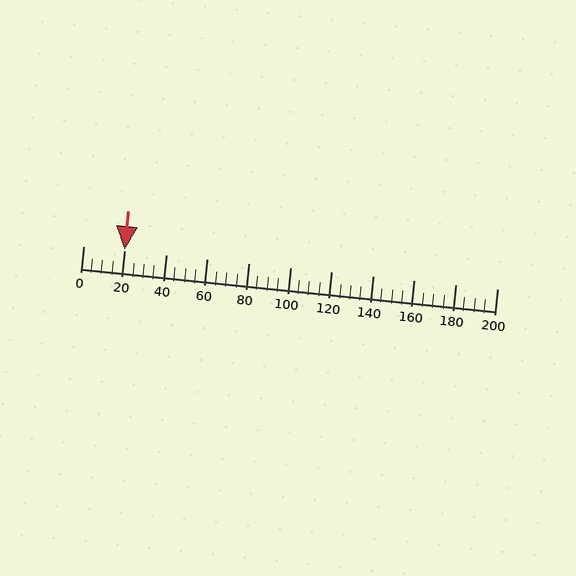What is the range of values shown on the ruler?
The ruler shows values from 0 to 200.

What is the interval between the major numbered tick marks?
The major tick marks are spaced 20 units apart.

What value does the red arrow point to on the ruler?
The red arrow points to approximately 20.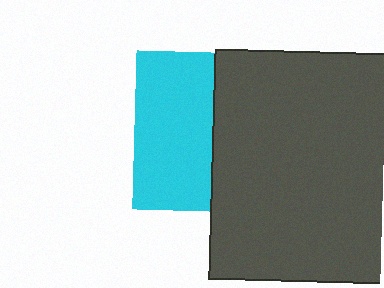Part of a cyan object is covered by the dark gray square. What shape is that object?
It is a square.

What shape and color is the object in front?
The object in front is a dark gray square.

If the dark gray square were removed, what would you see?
You would see the complete cyan square.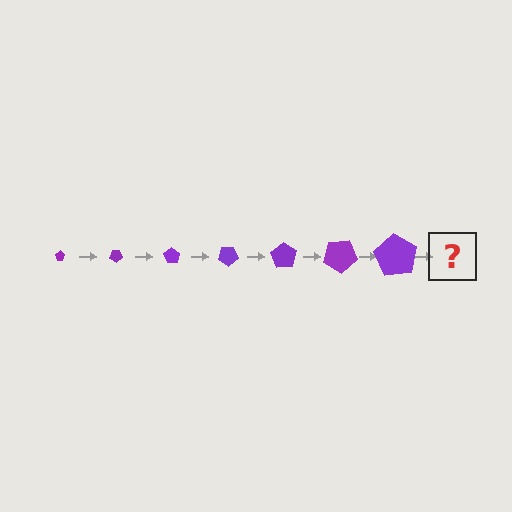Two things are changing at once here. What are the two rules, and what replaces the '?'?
The two rules are that the pentagon grows larger each step and it rotates 35 degrees each step. The '?' should be a pentagon, larger than the previous one and rotated 245 degrees from the start.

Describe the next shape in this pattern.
It should be a pentagon, larger than the previous one and rotated 245 degrees from the start.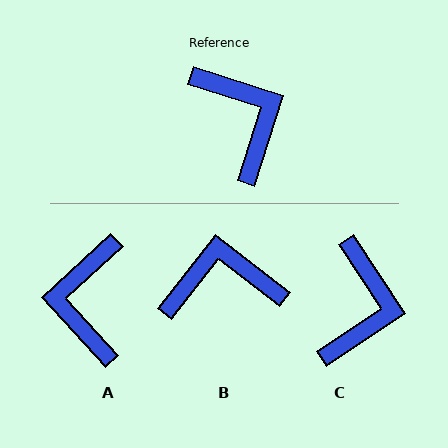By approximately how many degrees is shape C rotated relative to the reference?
Approximately 39 degrees clockwise.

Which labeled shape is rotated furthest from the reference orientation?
A, about 150 degrees away.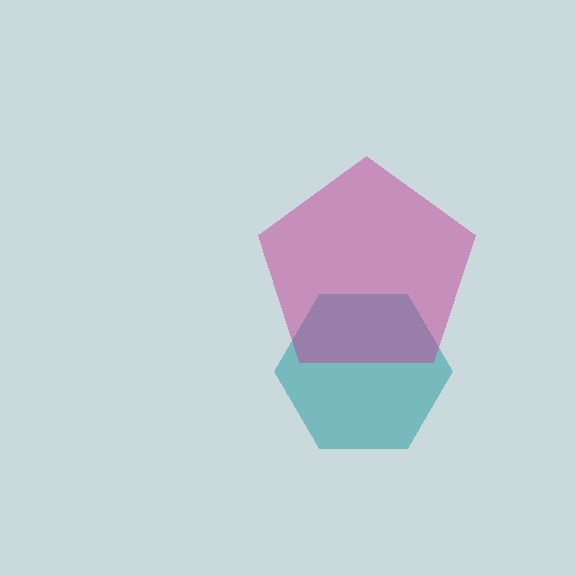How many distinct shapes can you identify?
There are 2 distinct shapes: a teal hexagon, a magenta pentagon.